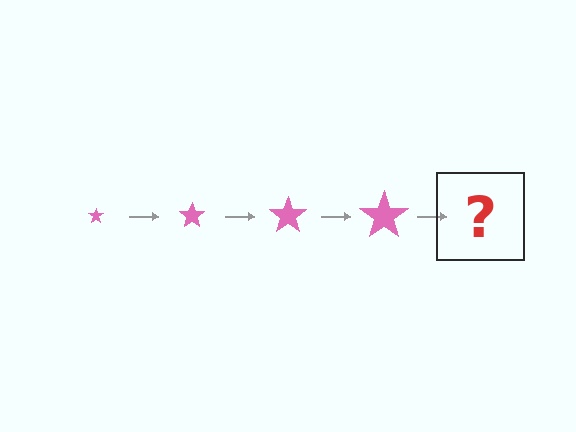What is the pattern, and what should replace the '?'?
The pattern is that the star gets progressively larger each step. The '?' should be a pink star, larger than the previous one.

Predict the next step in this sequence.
The next step is a pink star, larger than the previous one.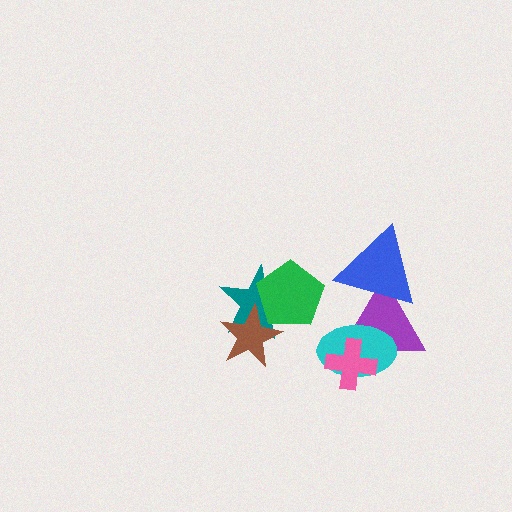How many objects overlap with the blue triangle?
1 object overlaps with the blue triangle.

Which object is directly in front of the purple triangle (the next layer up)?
The blue triangle is directly in front of the purple triangle.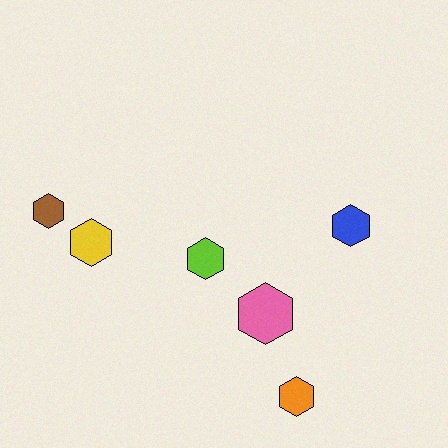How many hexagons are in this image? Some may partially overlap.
There are 6 hexagons.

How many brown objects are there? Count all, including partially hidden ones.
There is 1 brown object.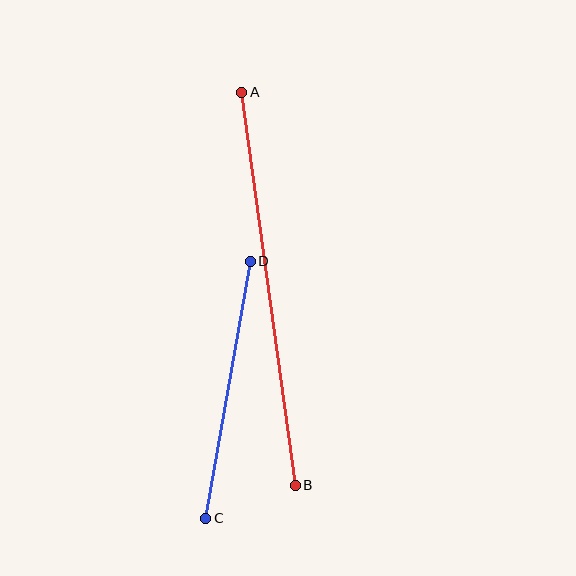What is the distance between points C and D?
The distance is approximately 261 pixels.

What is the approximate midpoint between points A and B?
The midpoint is at approximately (268, 289) pixels.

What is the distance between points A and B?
The distance is approximately 397 pixels.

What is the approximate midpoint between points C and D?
The midpoint is at approximately (228, 390) pixels.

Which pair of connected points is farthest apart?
Points A and B are farthest apart.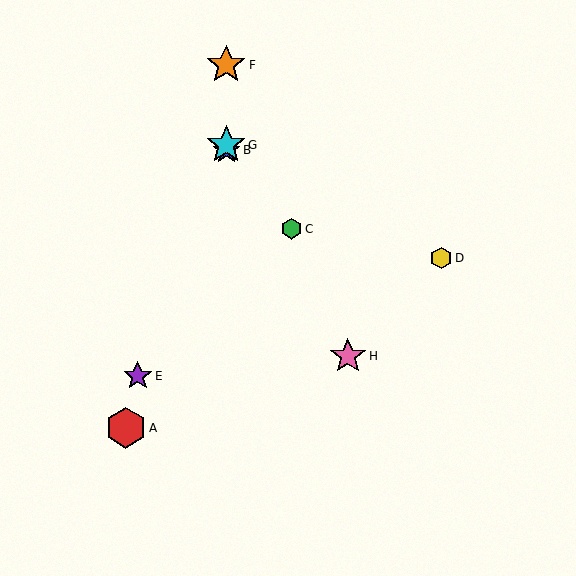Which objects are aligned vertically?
Objects B, F, G are aligned vertically.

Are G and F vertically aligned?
Yes, both are at x≈226.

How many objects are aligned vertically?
3 objects (B, F, G) are aligned vertically.